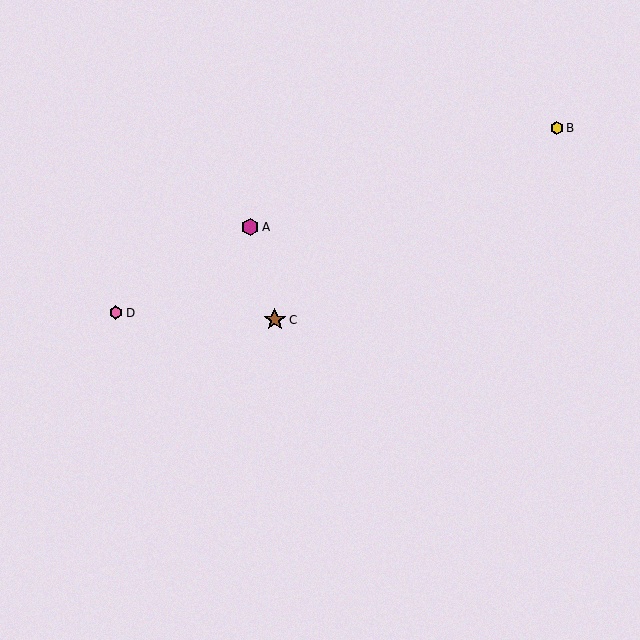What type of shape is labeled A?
Shape A is a magenta hexagon.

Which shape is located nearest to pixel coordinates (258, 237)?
The magenta hexagon (labeled A) at (250, 227) is nearest to that location.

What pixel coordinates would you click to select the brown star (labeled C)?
Click at (275, 320) to select the brown star C.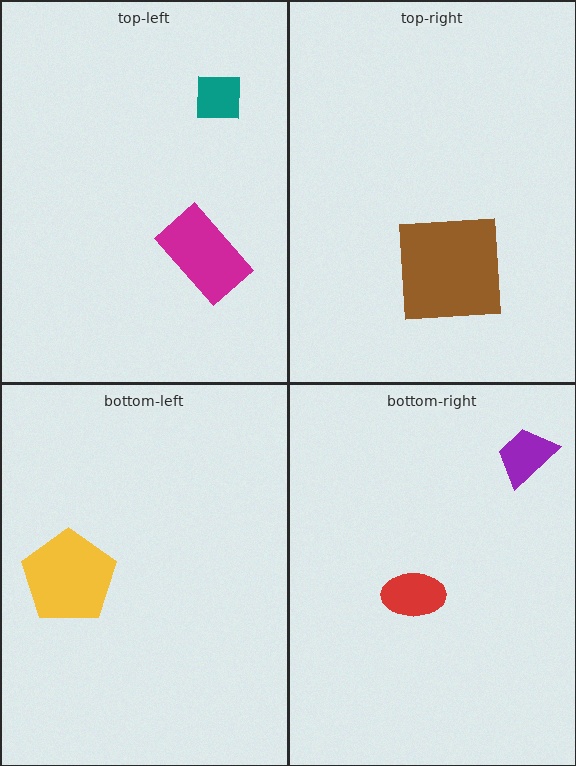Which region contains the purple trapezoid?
The bottom-right region.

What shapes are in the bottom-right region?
The purple trapezoid, the red ellipse.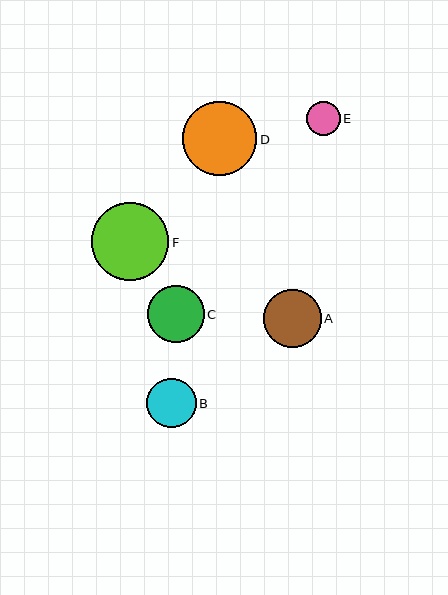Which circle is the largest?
Circle F is the largest with a size of approximately 78 pixels.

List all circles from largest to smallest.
From largest to smallest: F, D, A, C, B, E.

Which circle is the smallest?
Circle E is the smallest with a size of approximately 34 pixels.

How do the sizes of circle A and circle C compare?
Circle A and circle C are approximately the same size.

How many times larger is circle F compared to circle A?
Circle F is approximately 1.3 times the size of circle A.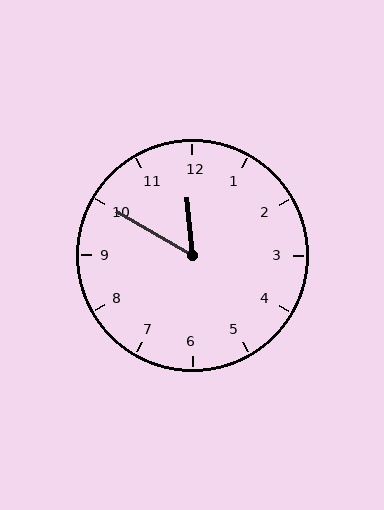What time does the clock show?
11:50.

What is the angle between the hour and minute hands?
Approximately 55 degrees.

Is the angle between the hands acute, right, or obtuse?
It is acute.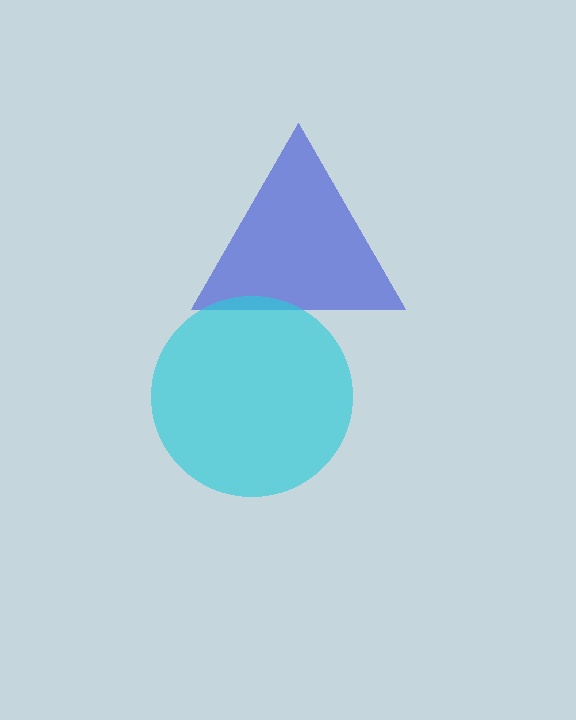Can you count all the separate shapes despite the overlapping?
Yes, there are 2 separate shapes.